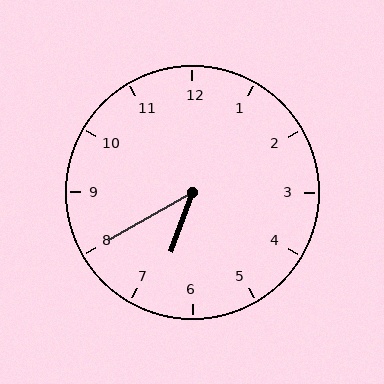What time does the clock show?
6:40.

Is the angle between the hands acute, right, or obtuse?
It is acute.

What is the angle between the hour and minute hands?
Approximately 40 degrees.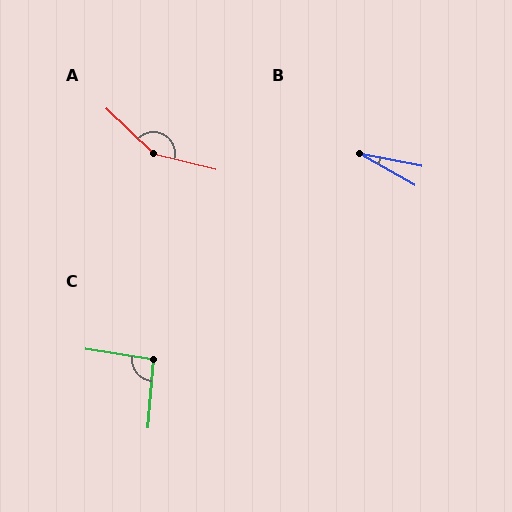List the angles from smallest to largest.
B (18°), C (94°), A (150°).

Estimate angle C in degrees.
Approximately 94 degrees.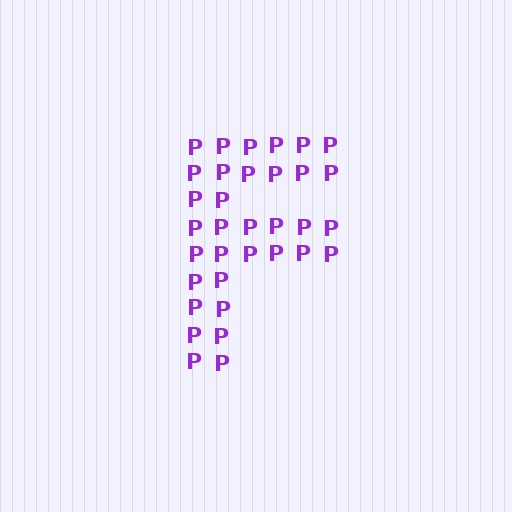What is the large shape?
The large shape is the letter F.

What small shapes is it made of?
It is made of small letter P's.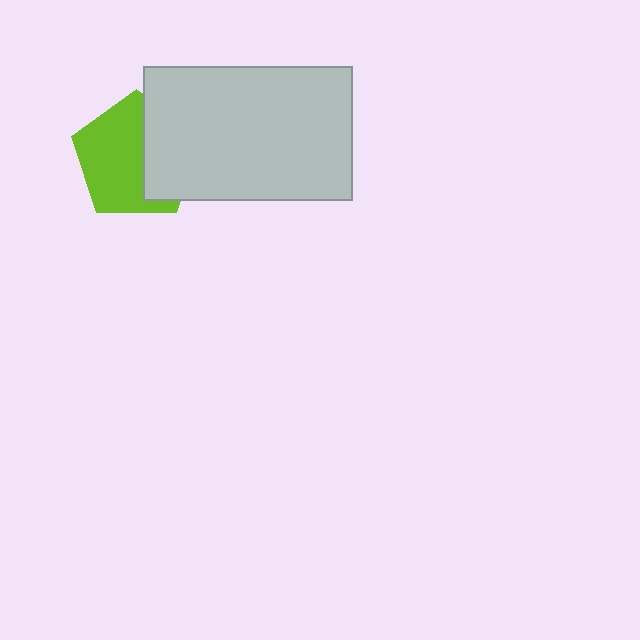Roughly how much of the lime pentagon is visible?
About half of it is visible (roughly 61%).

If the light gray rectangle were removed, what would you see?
You would see the complete lime pentagon.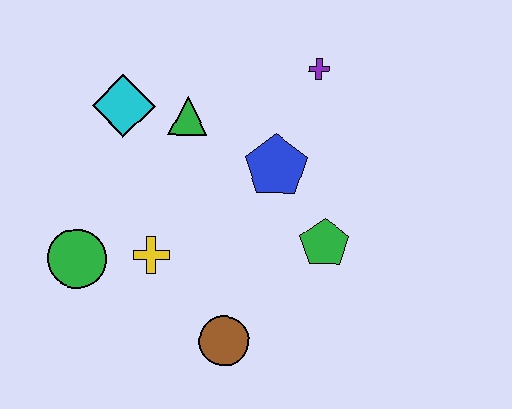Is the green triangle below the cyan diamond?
Yes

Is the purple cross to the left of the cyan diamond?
No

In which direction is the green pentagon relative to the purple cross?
The green pentagon is below the purple cross.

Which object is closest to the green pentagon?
The blue pentagon is closest to the green pentagon.